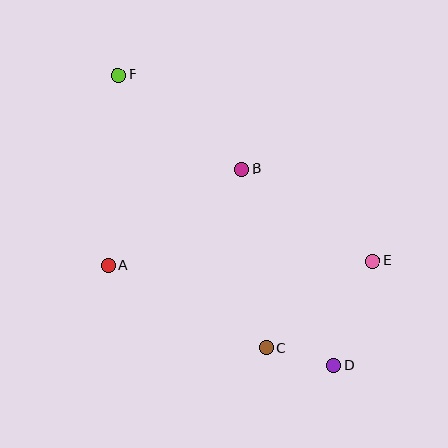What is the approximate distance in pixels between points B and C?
The distance between B and C is approximately 181 pixels.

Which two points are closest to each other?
Points C and D are closest to each other.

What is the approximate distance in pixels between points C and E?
The distance between C and E is approximately 137 pixels.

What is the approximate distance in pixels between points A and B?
The distance between A and B is approximately 165 pixels.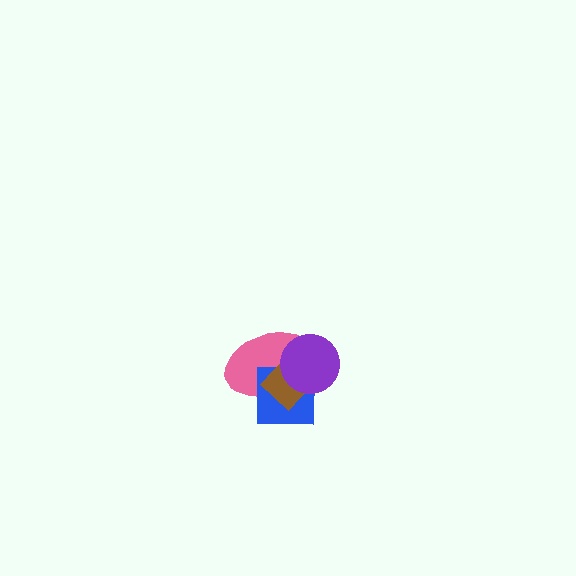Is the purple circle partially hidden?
No, no other shape covers it.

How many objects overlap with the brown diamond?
3 objects overlap with the brown diamond.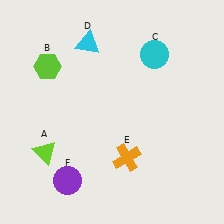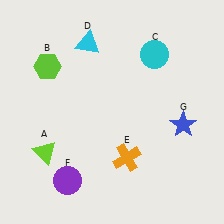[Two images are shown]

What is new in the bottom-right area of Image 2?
A blue star (G) was added in the bottom-right area of Image 2.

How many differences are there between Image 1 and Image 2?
There is 1 difference between the two images.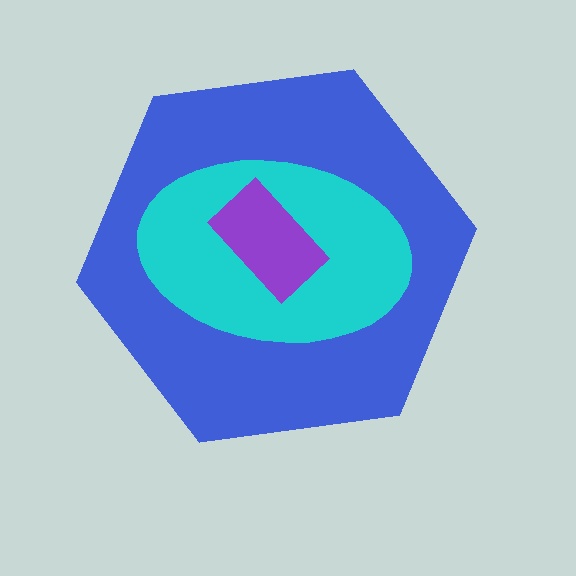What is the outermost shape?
The blue hexagon.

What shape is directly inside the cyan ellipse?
The purple rectangle.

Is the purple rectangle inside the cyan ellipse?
Yes.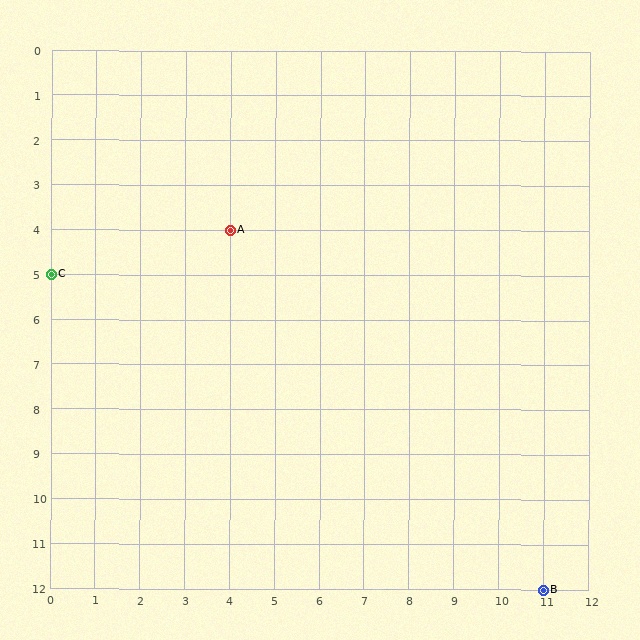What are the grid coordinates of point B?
Point B is at grid coordinates (11, 12).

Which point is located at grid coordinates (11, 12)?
Point B is at (11, 12).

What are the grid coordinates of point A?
Point A is at grid coordinates (4, 4).